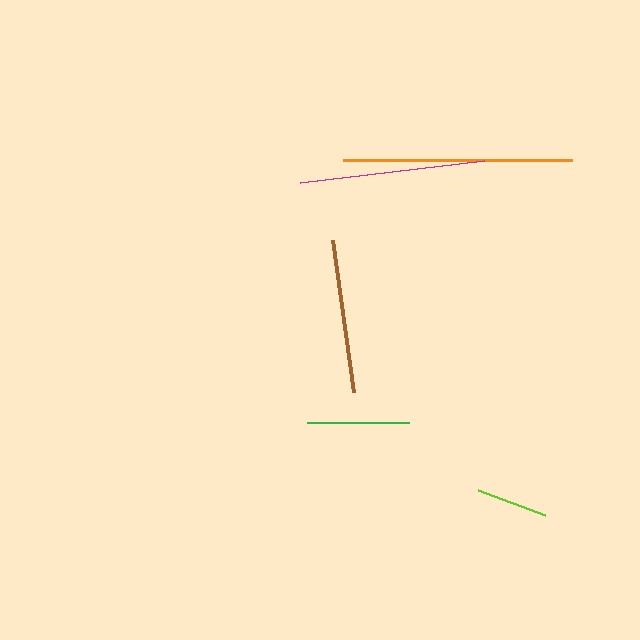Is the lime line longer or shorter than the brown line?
The brown line is longer than the lime line.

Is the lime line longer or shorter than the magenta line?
The magenta line is longer than the lime line.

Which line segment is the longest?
The orange line is the longest at approximately 230 pixels.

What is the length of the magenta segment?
The magenta segment is approximately 186 pixels long.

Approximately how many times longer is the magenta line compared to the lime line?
The magenta line is approximately 2.6 times the length of the lime line.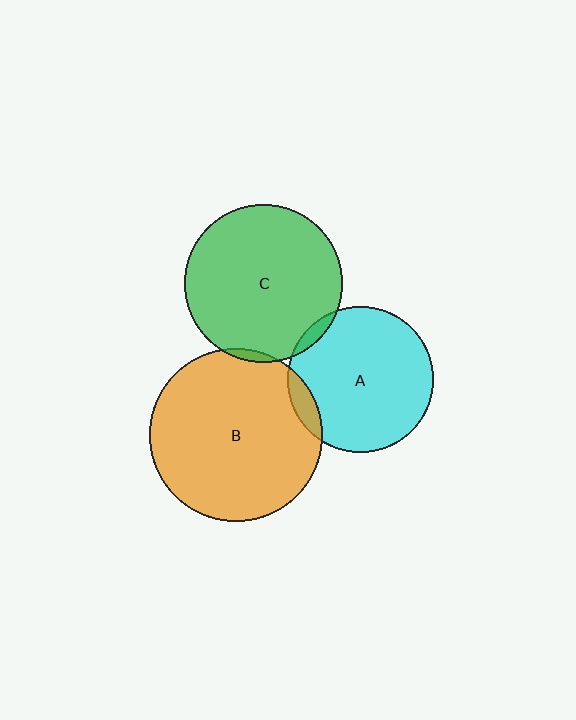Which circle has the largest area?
Circle B (orange).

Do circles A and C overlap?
Yes.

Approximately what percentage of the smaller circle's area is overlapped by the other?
Approximately 5%.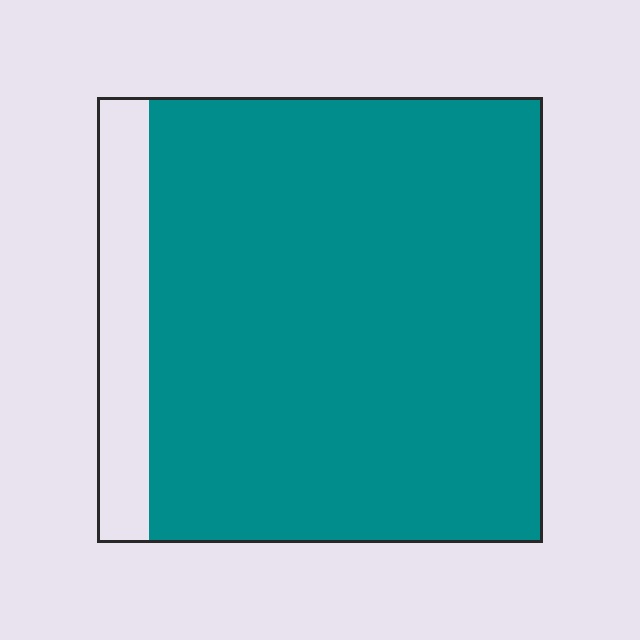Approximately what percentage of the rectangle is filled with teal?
Approximately 90%.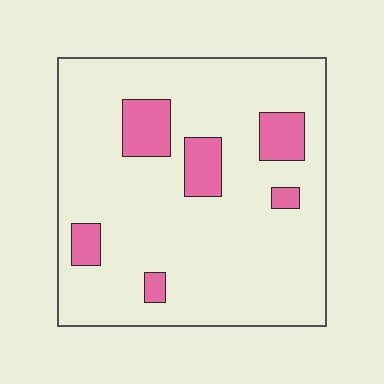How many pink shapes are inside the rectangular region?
6.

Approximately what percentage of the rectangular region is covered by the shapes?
Approximately 15%.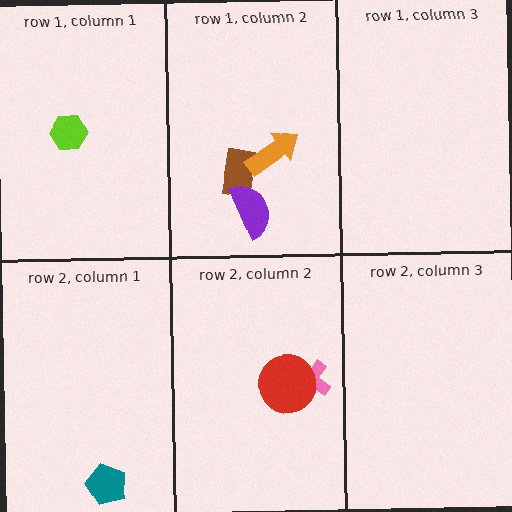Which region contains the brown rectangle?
The row 1, column 2 region.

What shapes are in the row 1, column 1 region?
The lime hexagon.